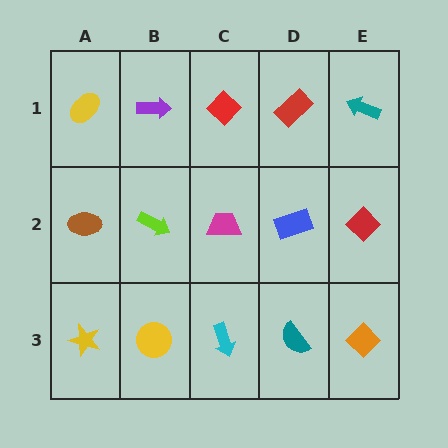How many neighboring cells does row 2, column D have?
4.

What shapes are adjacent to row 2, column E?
A teal arrow (row 1, column E), an orange diamond (row 3, column E), a blue rectangle (row 2, column D).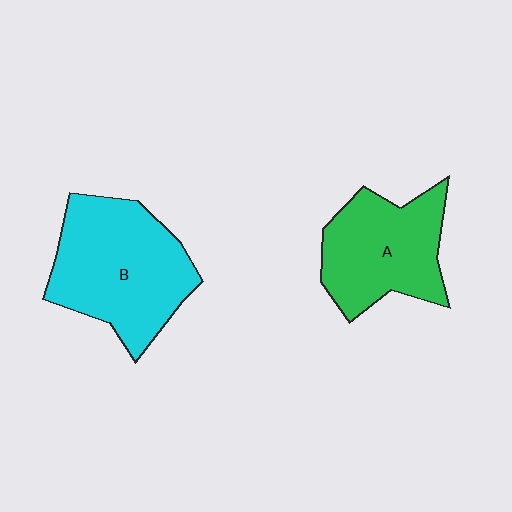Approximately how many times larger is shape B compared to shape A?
Approximately 1.3 times.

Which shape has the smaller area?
Shape A (green).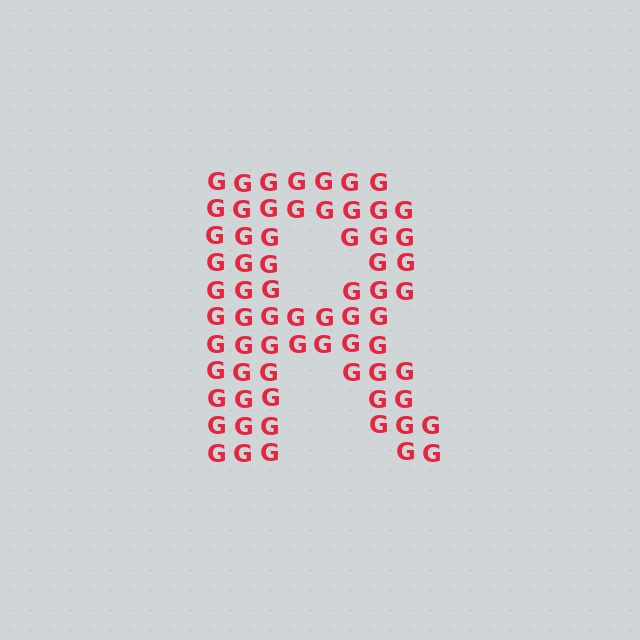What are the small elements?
The small elements are letter G's.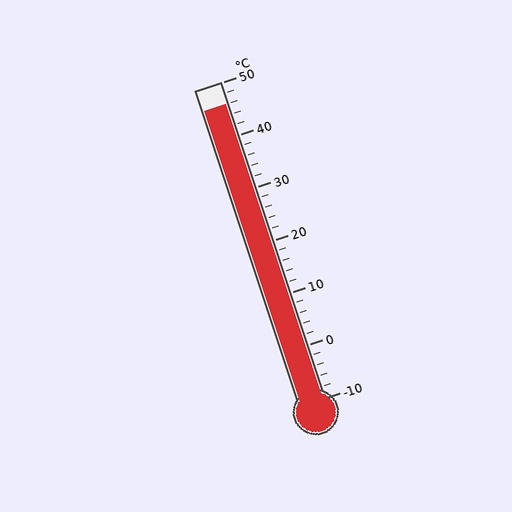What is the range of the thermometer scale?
The thermometer scale ranges from -10°C to 50°C.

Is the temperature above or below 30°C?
The temperature is above 30°C.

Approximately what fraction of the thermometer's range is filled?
The thermometer is filled to approximately 95% of its range.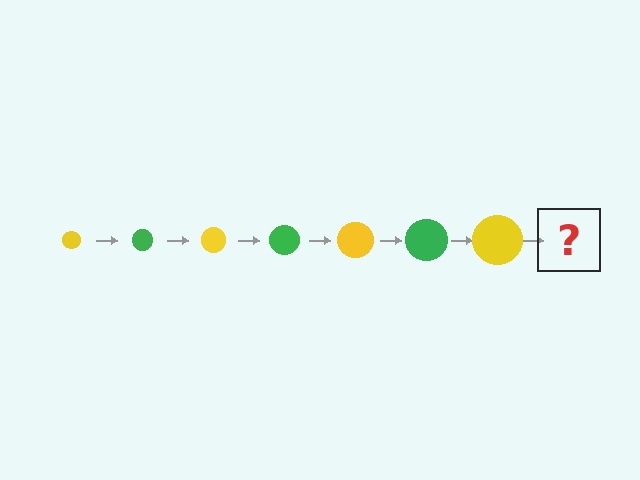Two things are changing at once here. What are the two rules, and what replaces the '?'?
The two rules are that the circle grows larger each step and the color cycles through yellow and green. The '?' should be a green circle, larger than the previous one.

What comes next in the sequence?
The next element should be a green circle, larger than the previous one.